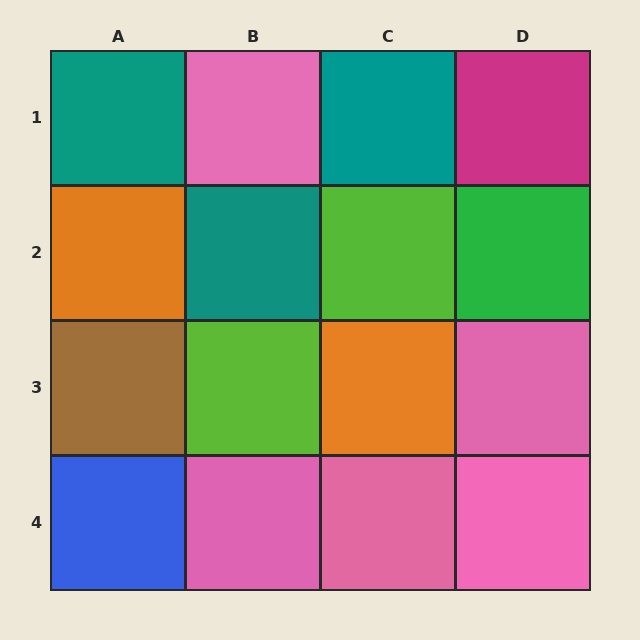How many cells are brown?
1 cell is brown.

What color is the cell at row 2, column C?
Lime.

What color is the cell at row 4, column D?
Pink.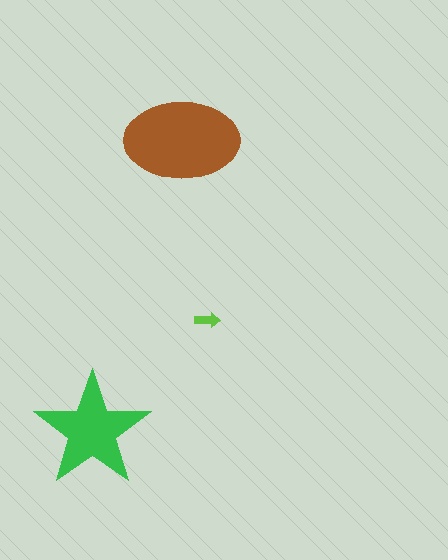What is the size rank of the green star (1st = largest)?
2nd.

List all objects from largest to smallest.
The brown ellipse, the green star, the lime arrow.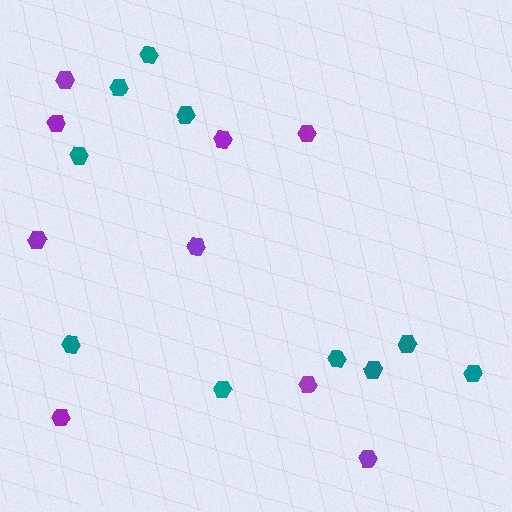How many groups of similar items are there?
There are 2 groups: one group of purple hexagons (9) and one group of teal hexagons (10).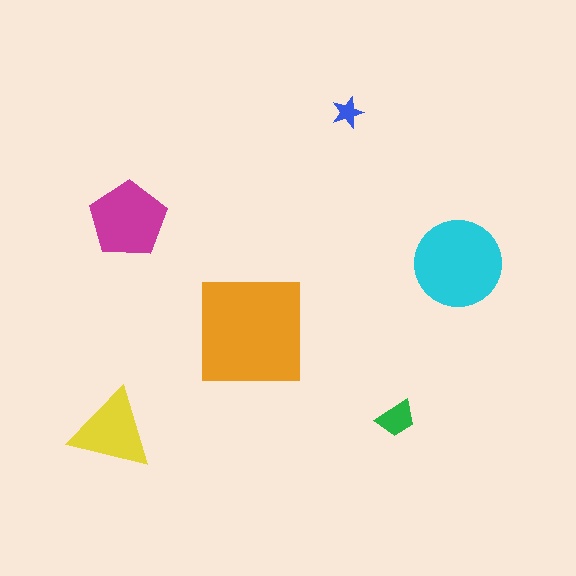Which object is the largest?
The orange square.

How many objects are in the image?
There are 6 objects in the image.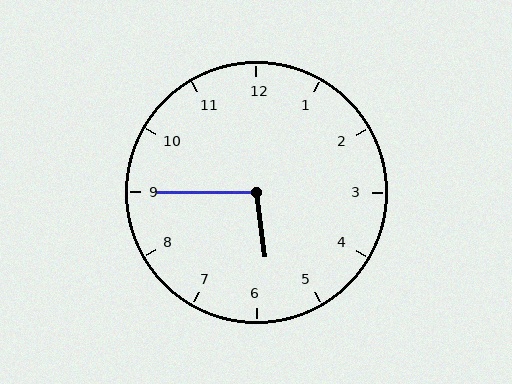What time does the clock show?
5:45.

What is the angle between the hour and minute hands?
Approximately 98 degrees.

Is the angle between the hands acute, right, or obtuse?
It is obtuse.